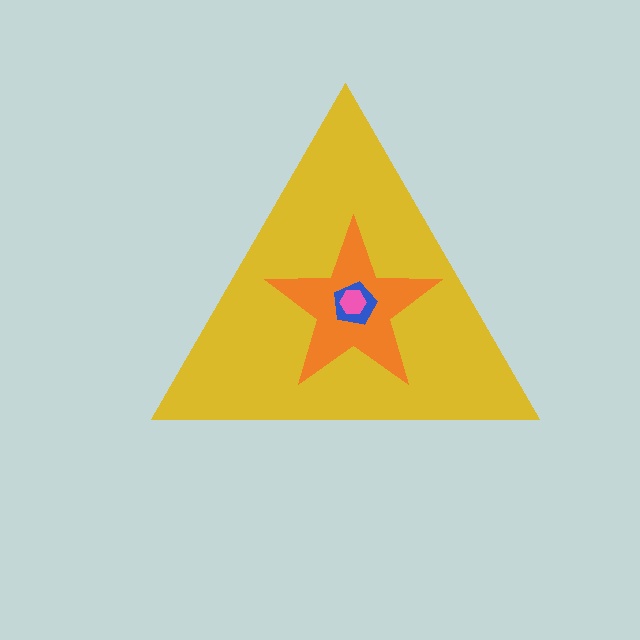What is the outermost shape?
The yellow triangle.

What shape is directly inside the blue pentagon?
The pink hexagon.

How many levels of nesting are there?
4.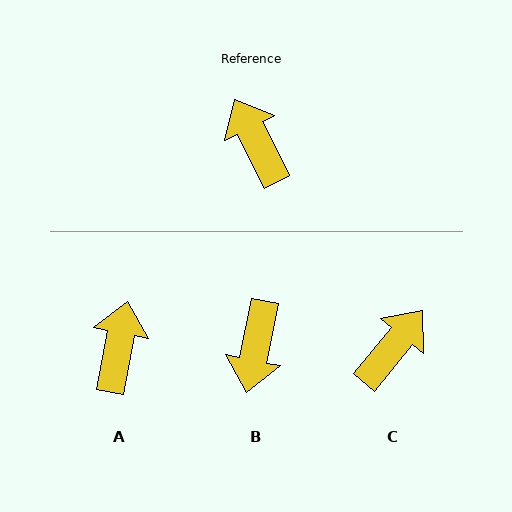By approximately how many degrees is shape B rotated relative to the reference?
Approximately 141 degrees counter-clockwise.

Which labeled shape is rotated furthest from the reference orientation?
B, about 141 degrees away.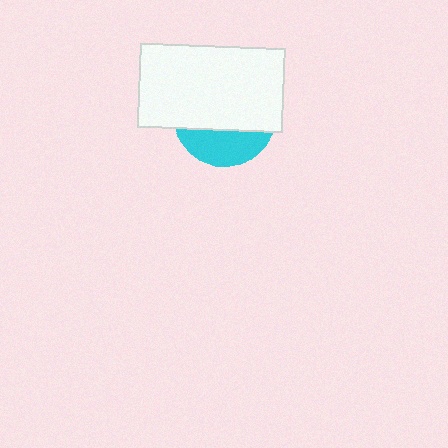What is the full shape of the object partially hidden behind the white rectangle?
The partially hidden object is a cyan circle.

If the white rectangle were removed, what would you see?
You would see the complete cyan circle.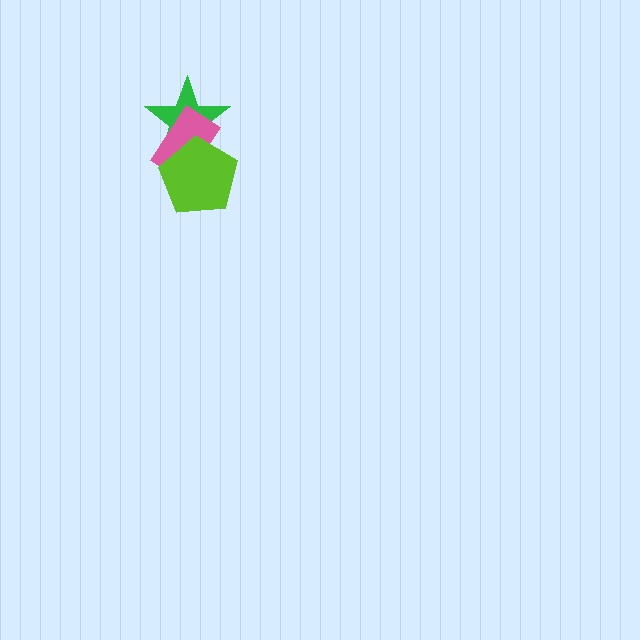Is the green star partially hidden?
Yes, it is partially covered by another shape.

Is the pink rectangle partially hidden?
Yes, it is partially covered by another shape.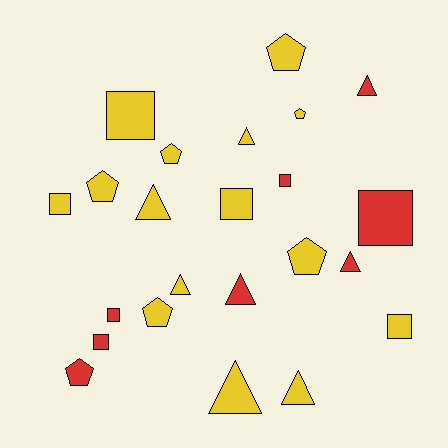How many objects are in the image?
There are 23 objects.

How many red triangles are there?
There are 3 red triangles.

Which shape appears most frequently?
Triangle, with 8 objects.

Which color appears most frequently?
Yellow, with 15 objects.